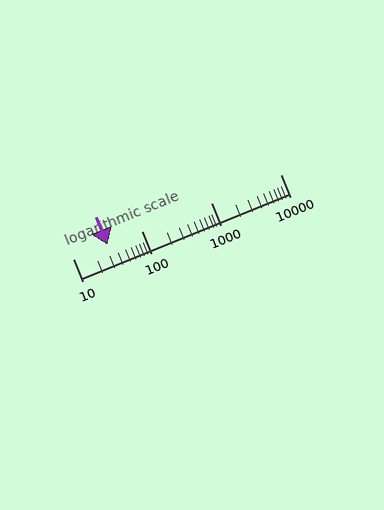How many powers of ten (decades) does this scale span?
The scale spans 3 decades, from 10 to 10000.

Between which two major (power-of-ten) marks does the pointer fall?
The pointer is between 10 and 100.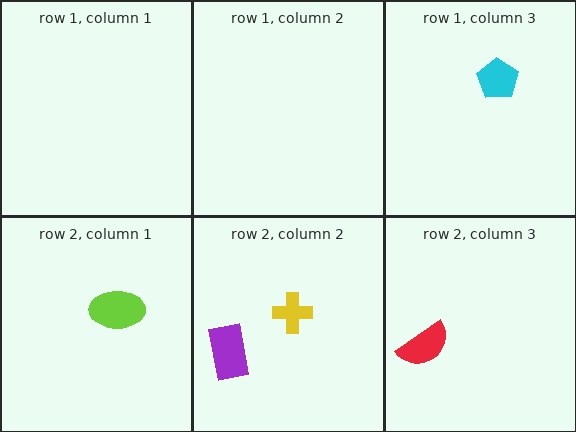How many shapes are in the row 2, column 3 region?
1.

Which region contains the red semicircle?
The row 2, column 3 region.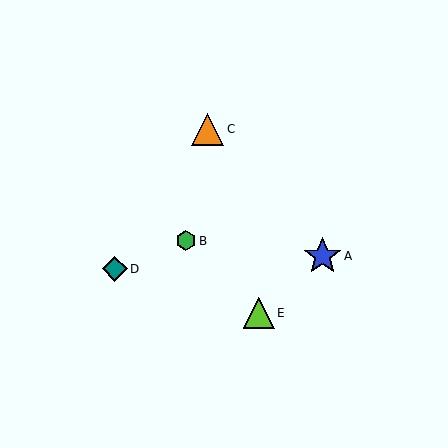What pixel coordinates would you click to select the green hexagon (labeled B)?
Click at (186, 241) to select the green hexagon B.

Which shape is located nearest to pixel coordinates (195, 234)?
The green hexagon (labeled B) at (186, 241) is nearest to that location.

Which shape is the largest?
The blue star (labeled A) is the largest.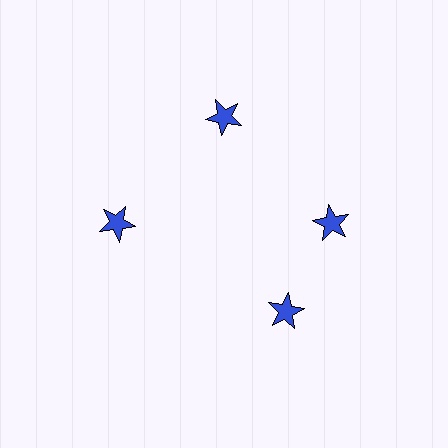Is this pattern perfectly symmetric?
No. The 4 blue stars are arranged in a ring, but one element near the 6 o'clock position is rotated out of alignment along the ring, breaking the 4-fold rotational symmetry.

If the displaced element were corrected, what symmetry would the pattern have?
It would have 4-fold rotational symmetry — the pattern would map onto itself every 90 degrees.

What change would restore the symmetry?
The symmetry would be restored by rotating it back into even spacing with its neighbors so that all 4 stars sit at equal angles and equal distance from the center.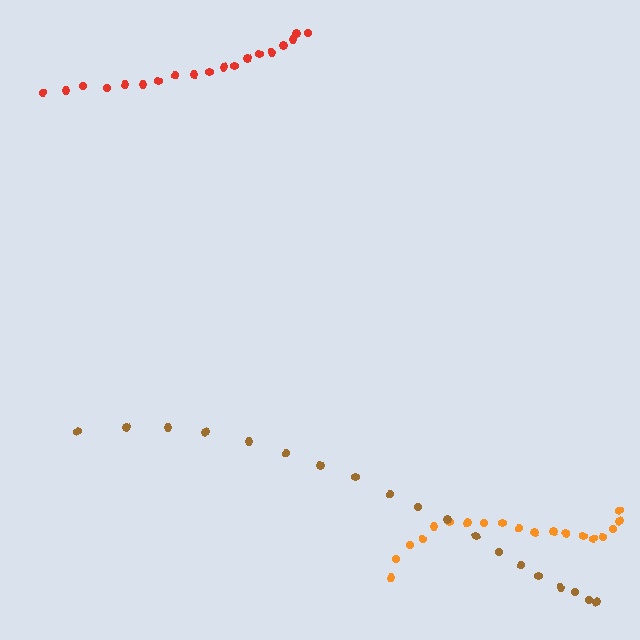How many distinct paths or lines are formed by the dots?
There are 3 distinct paths.